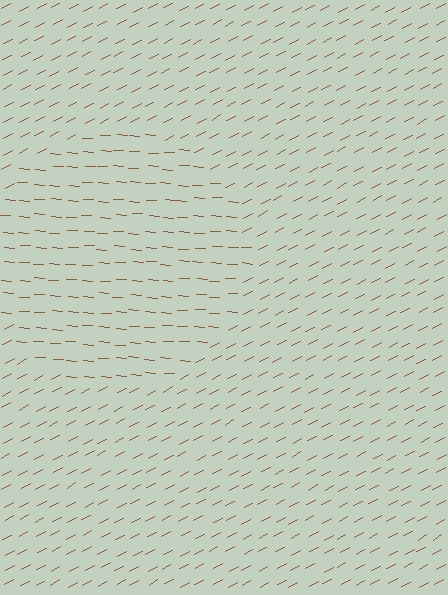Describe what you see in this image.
The image is filled with small brown line segments. A circle region in the image has lines oriented differently from the surrounding lines, creating a visible texture boundary.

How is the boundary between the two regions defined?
The boundary is defined purely by a change in line orientation (approximately 32 degrees difference). All lines are the same color and thickness.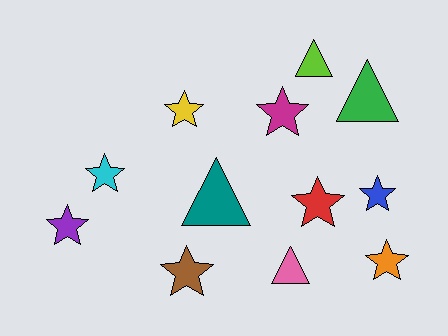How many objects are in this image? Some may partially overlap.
There are 12 objects.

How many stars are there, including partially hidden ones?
There are 8 stars.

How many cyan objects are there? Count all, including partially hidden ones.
There is 1 cyan object.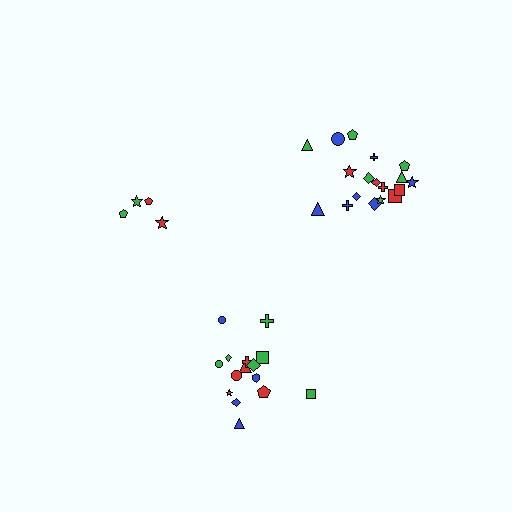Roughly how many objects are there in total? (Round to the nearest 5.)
Roughly 35 objects in total.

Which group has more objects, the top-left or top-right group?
The top-right group.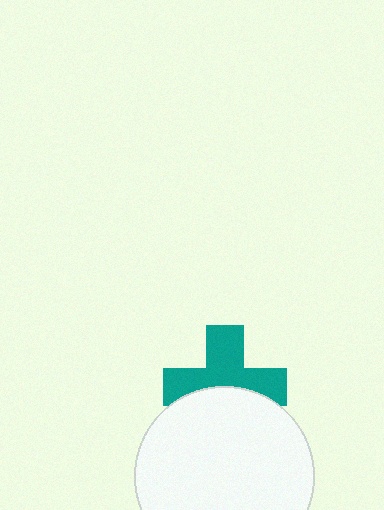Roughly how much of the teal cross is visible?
About half of it is visible (roughly 61%).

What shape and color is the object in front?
The object in front is a white circle.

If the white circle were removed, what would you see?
You would see the complete teal cross.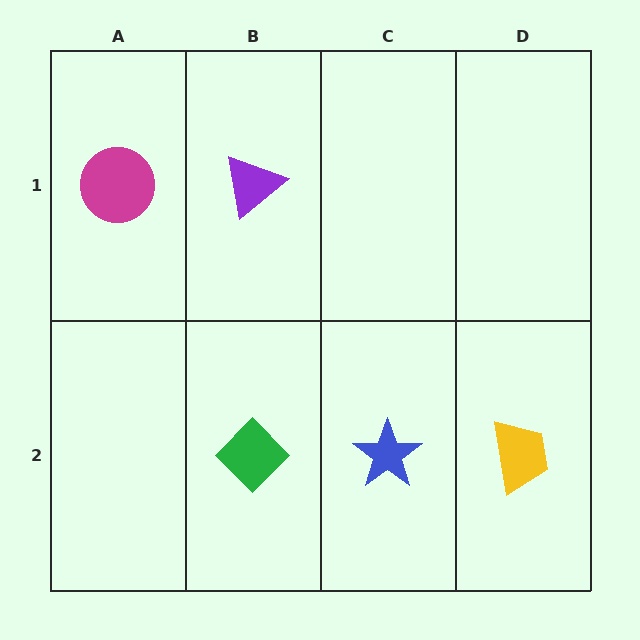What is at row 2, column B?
A green diamond.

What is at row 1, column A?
A magenta circle.